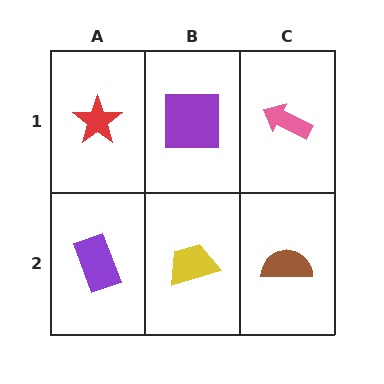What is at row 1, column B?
A purple square.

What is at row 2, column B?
A yellow trapezoid.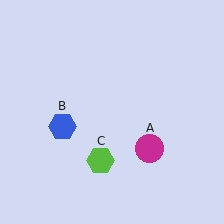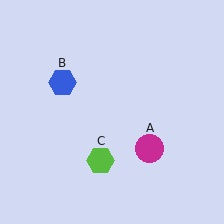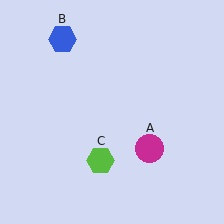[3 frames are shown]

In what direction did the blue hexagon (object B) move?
The blue hexagon (object B) moved up.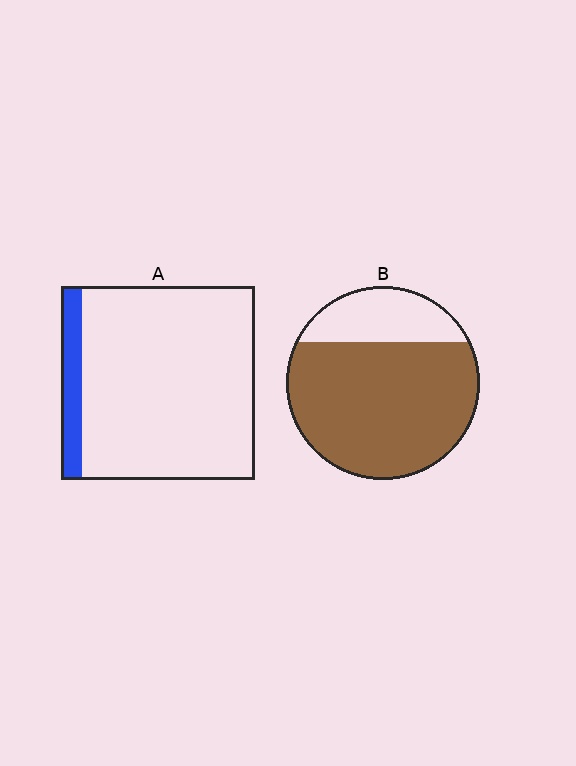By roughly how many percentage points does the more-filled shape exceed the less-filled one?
By roughly 65 percentage points (B over A).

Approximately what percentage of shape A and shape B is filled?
A is approximately 10% and B is approximately 75%.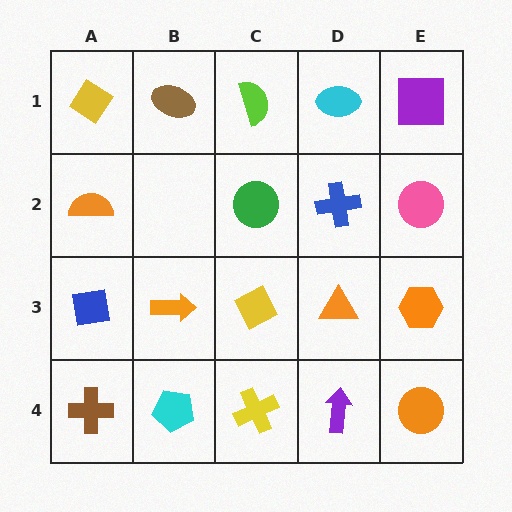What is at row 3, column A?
A blue square.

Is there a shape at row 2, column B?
No, that cell is empty.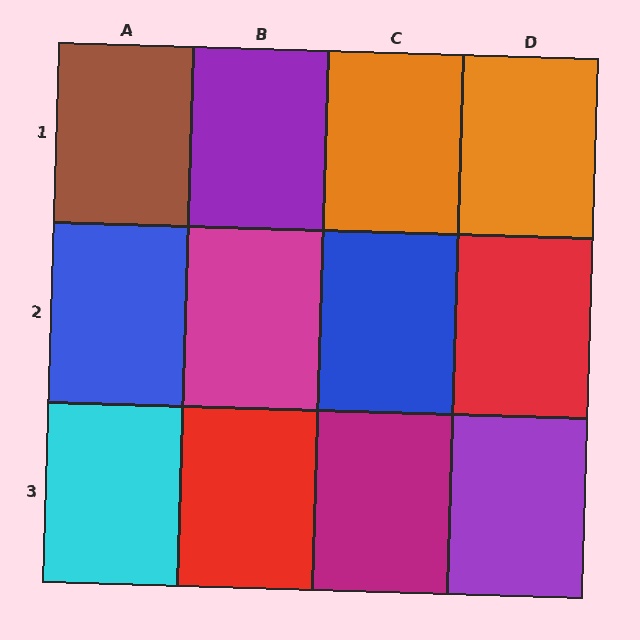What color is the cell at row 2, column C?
Blue.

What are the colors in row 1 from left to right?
Brown, purple, orange, orange.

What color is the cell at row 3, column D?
Purple.